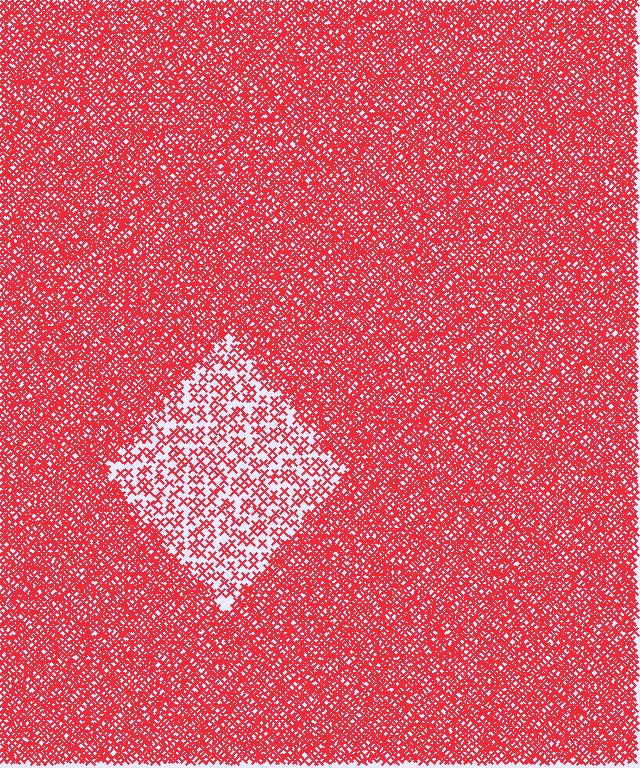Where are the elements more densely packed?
The elements are more densely packed outside the diamond boundary.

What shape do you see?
I see a diamond.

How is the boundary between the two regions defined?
The boundary is defined by a change in element density (approximately 2.7x ratio). All elements are the same color, size, and shape.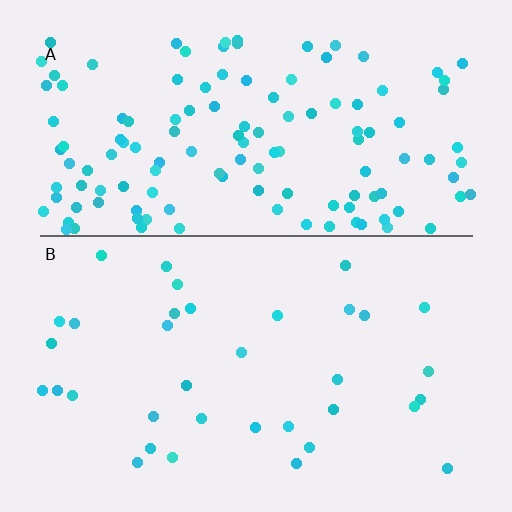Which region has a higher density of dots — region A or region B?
A (the top).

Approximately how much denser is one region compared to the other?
Approximately 3.8× — region A over region B.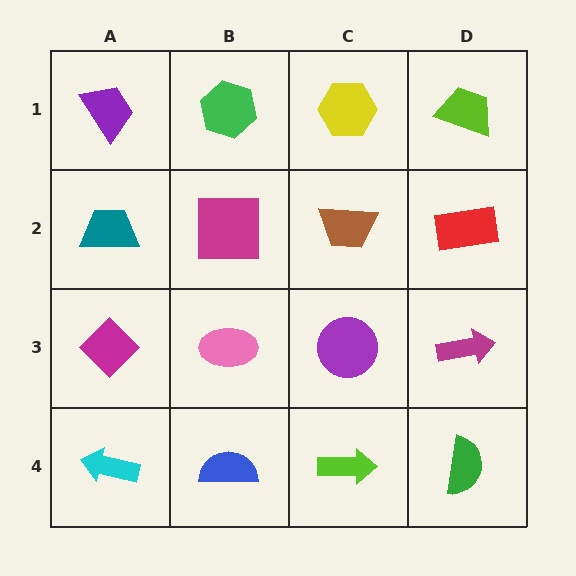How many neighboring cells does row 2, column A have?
3.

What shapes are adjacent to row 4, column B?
A pink ellipse (row 3, column B), a cyan arrow (row 4, column A), a lime arrow (row 4, column C).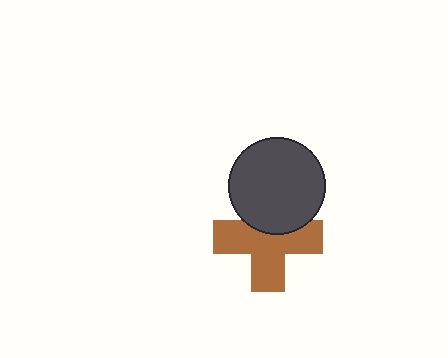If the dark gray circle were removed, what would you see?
You would see the complete brown cross.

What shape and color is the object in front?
The object in front is a dark gray circle.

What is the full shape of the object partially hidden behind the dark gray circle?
The partially hidden object is a brown cross.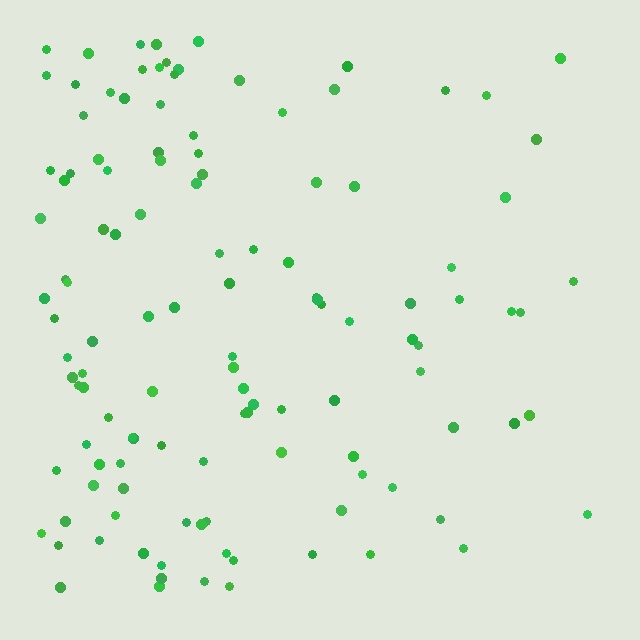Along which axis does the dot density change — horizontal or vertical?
Horizontal.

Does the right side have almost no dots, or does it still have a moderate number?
Still a moderate number, just noticeably fewer than the left.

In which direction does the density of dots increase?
From right to left, with the left side densest.